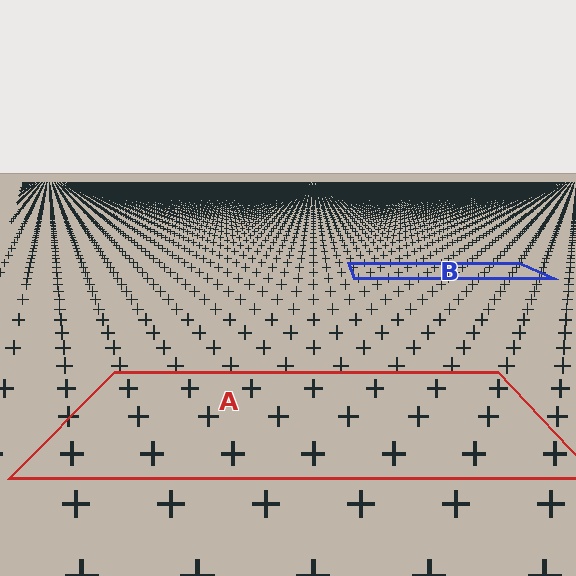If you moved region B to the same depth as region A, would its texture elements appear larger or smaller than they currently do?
They would appear larger. At a closer depth, the same texture elements are projected at a bigger on-screen size.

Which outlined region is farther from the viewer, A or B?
Region B is farther from the viewer — the texture elements inside it appear smaller and more densely packed.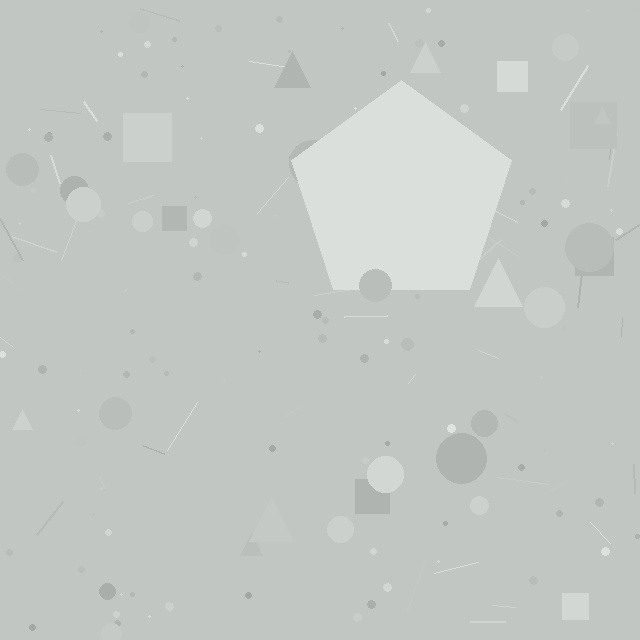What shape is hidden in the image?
A pentagon is hidden in the image.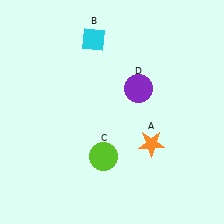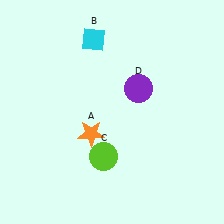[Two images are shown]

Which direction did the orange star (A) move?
The orange star (A) moved left.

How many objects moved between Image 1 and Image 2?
1 object moved between the two images.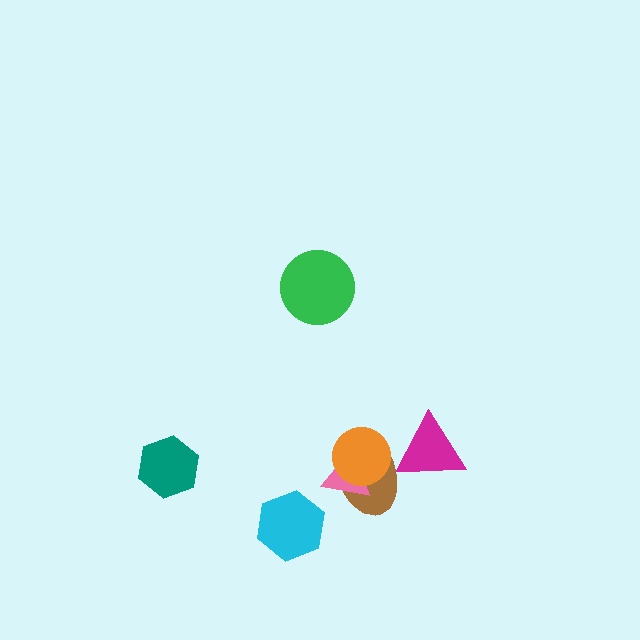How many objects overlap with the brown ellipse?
3 objects overlap with the brown ellipse.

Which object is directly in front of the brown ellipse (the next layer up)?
The pink triangle is directly in front of the brown ellipse.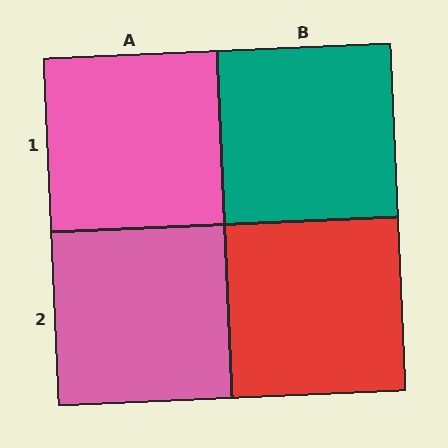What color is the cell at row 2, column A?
Pink.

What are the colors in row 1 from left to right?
Pink, teal.